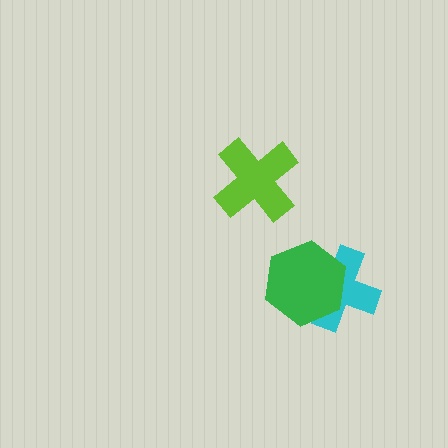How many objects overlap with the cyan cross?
1 object overlaps with the cyan cross.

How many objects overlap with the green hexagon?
1 object overlaps with the green hexagon.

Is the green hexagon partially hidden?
No, no other shape covers it.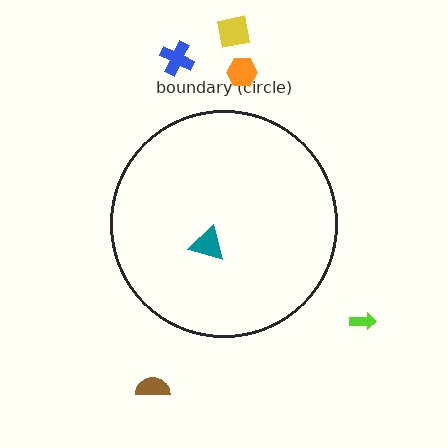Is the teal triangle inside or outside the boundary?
Inside.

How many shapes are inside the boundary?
1 inside, 5 outside.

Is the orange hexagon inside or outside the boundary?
Outside.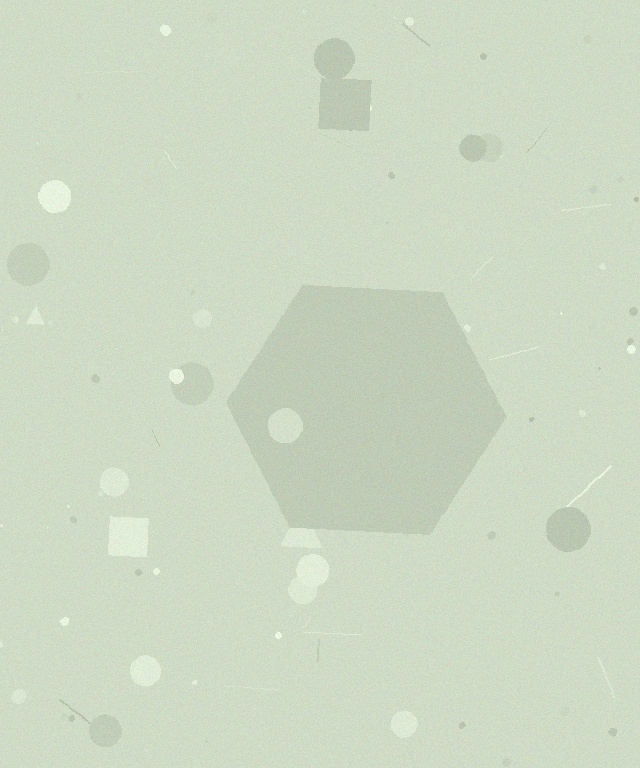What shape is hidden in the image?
A hexagon is hidden in the image.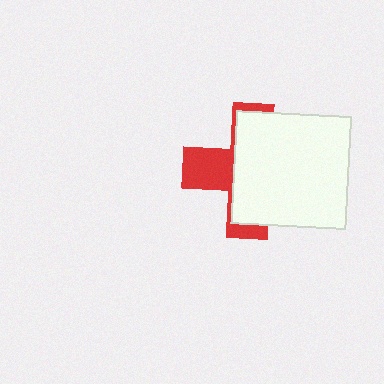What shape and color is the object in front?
The object in front is a white rectangle.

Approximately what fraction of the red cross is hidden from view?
Roughly 66% of the red cross is hidden behind the white rectangle.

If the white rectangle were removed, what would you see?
You would see the complete red cross.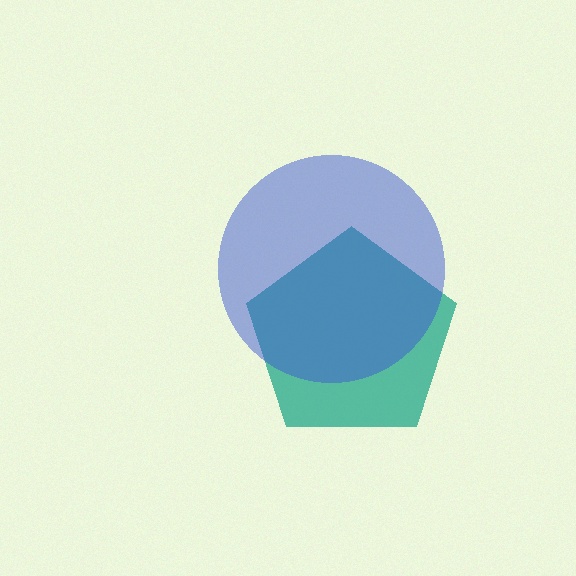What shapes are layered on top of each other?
The layered shapes are: a teal pentagon, a blue circle.